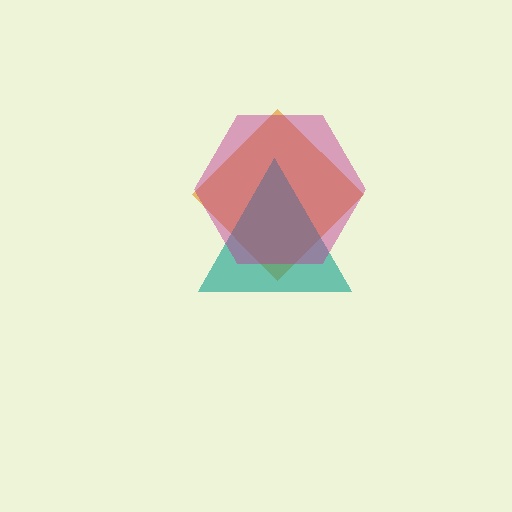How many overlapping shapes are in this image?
There are 3 overlapping shapes in the image.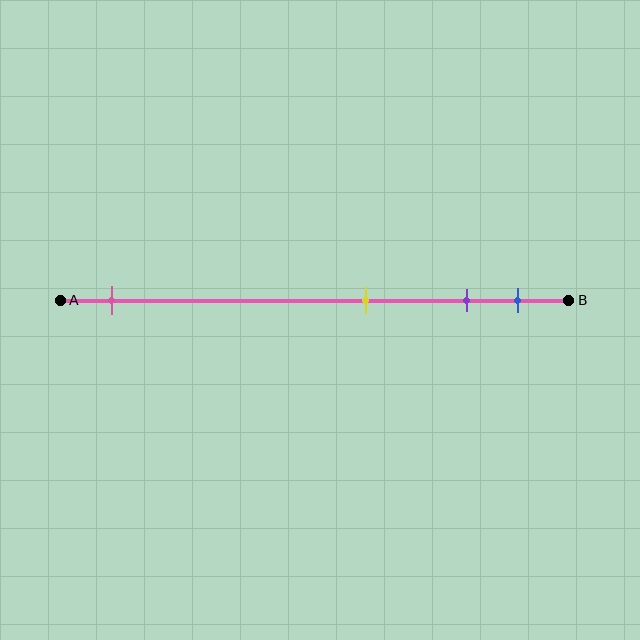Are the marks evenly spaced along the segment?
No, the marks are not evenly spaced.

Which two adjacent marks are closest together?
The purple and blue marks are the closest adjacent pair.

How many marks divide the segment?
There are 4 marks dividing the segment.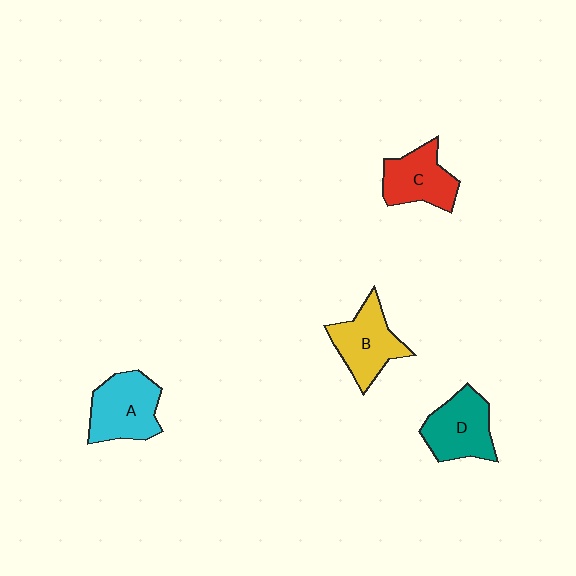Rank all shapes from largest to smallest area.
From largest to smallest: A (cyan), D (teal), B (yellow), C (red).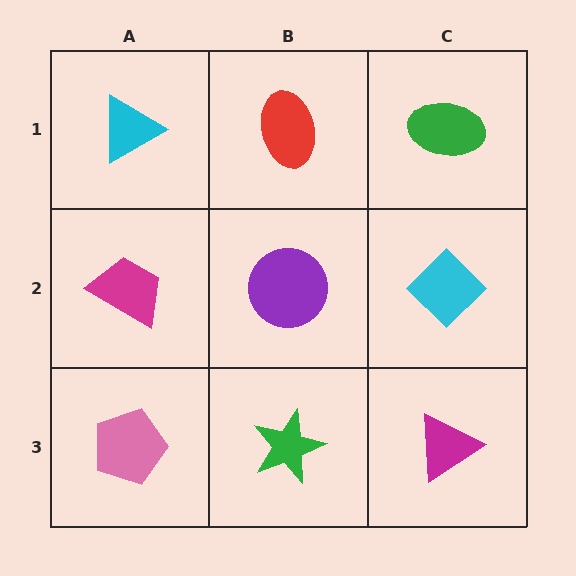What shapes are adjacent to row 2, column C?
A green ellipse (row 1, column C), a magenta triangle (row 3, column C), a purple circle (row 2, column B).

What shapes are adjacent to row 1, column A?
A magenta trapezoid (row 2, column A), a red ellipse (row 1, column B).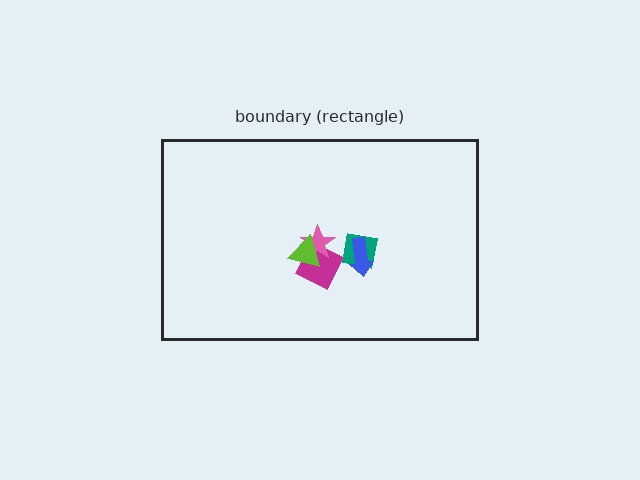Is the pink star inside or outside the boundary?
Inside.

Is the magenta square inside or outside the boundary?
Inside.